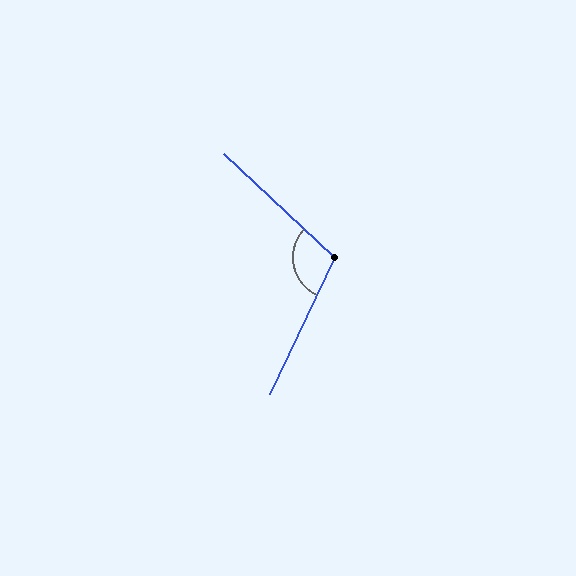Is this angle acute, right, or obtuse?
It is obtuse.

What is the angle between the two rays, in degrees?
Approximately 108 degrees.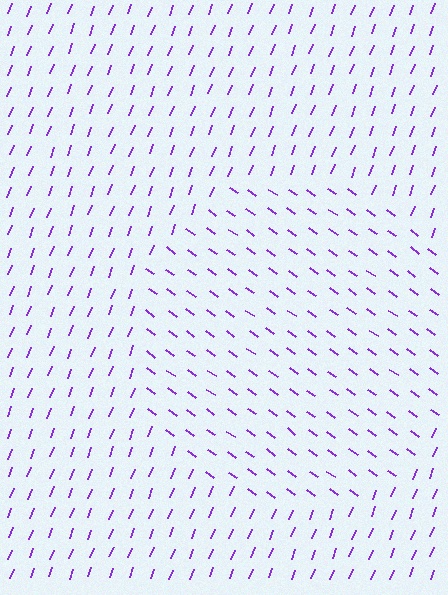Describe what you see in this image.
The image is filled with small purple line segments. A circle region in the image has lines oriented differently from the surrounding lines, creating a visible texture boundary.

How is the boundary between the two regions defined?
The boundary is defined purely by a change in line orientation (approximately 76 degrees difference). All lines are the same color and thickness.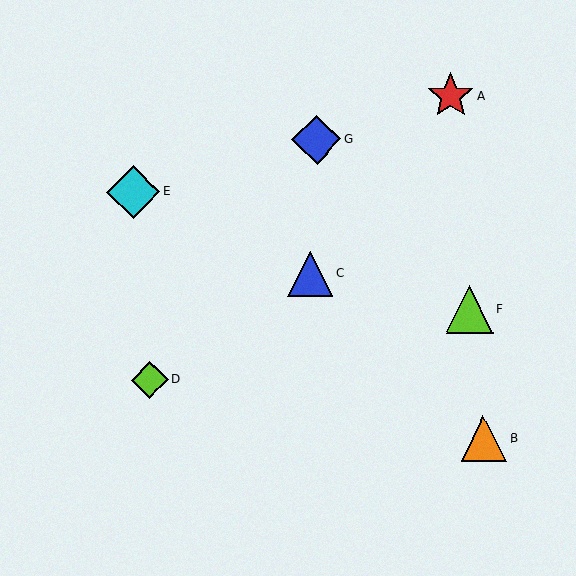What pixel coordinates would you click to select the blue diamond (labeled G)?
Click at (316, 140) to select the blue diamond G.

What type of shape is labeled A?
Shape A is a red star.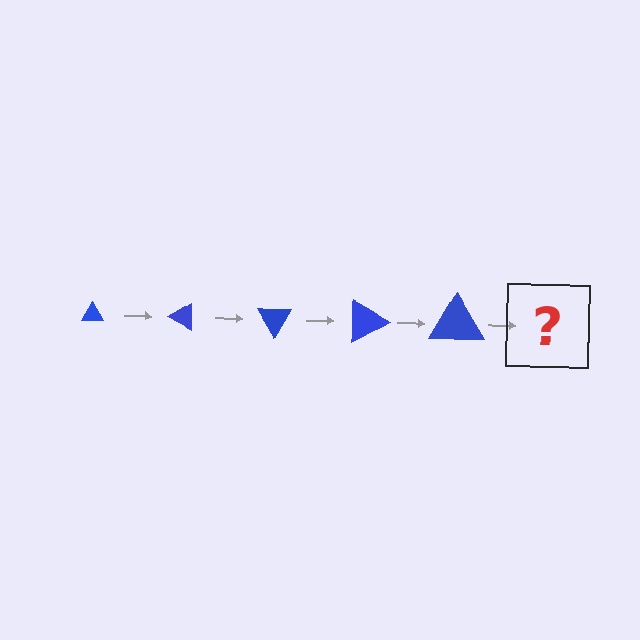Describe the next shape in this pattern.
It should be a triangle, larger than the previous one and rotated 150 degrees from the start.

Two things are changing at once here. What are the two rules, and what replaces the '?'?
The two rules are that the triangle grows larger each step and it rotates 30 degrees each step. The '?' should be a triangle, larger than the previous one and rotated 150 degrees from the start.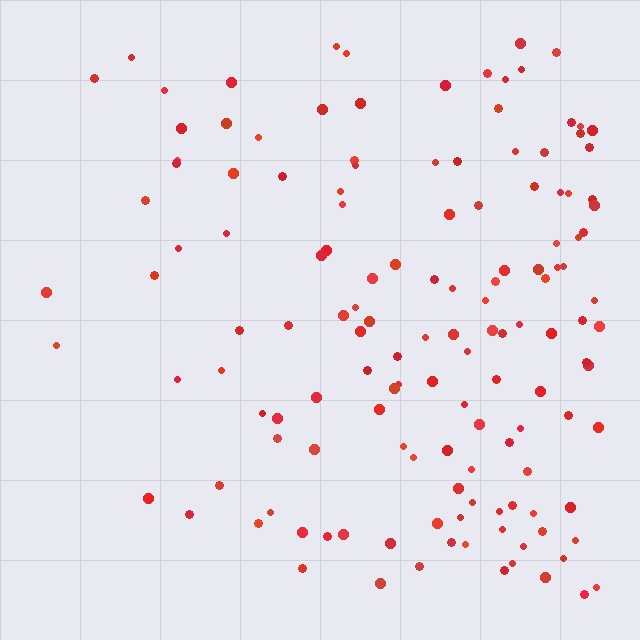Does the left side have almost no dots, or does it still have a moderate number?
Still a moderate number, just noticeably fewer than the right.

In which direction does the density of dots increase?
From left to right, with the right side densest.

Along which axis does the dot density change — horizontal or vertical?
Horizontal.